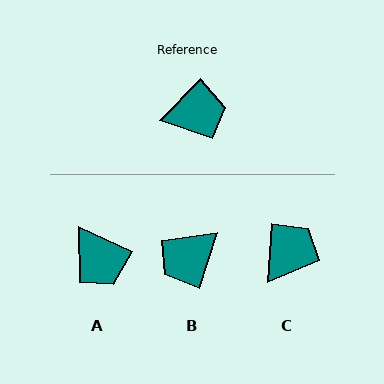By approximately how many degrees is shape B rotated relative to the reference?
Approximately 153 degrees clockwise.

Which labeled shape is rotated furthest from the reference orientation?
B, about 153 degrees away.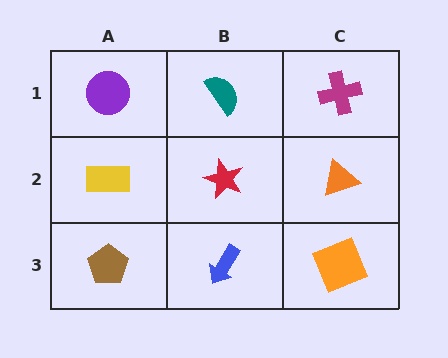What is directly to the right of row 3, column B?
An orange square.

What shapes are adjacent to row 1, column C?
An orange triangle (row 2, column C), a teal semicircle (row 1, column B).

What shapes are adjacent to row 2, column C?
A magenta cross (row 1, column C), an orange square (row 3, column C), a red star (row 2, column B).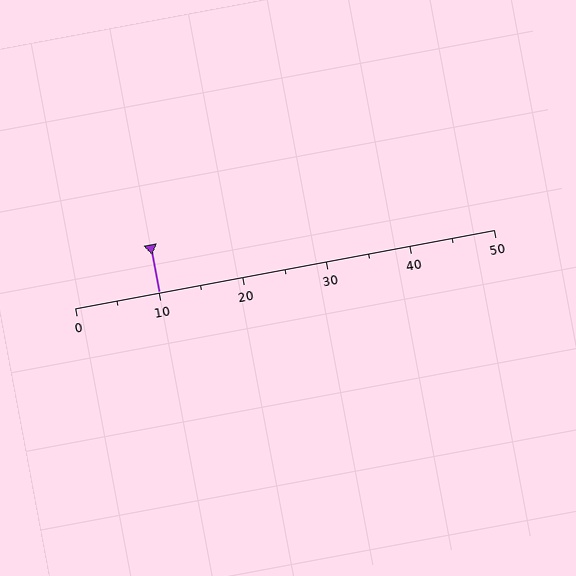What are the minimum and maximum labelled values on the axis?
The axis runs from 0 to 50.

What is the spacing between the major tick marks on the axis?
The major ticks are spaced 10 apart.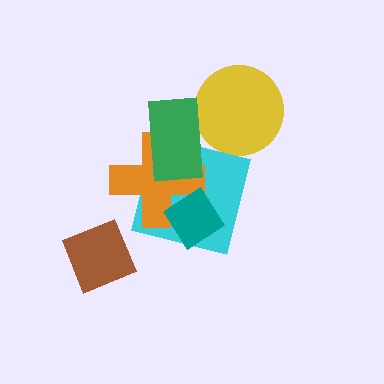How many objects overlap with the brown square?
0 objects overlap with the brown square.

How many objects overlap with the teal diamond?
2 objects overlap with the teal diamond.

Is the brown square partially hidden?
No, no other shape covers it.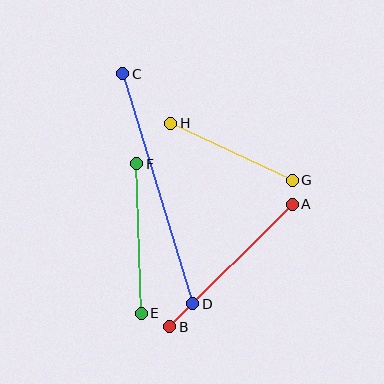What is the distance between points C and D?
The distance is approximately 240 pixels.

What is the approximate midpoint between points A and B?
The midpoint is at approximately (231, 266) pixels.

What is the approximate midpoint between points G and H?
The midpoint is at approximately (231, 152) pixels.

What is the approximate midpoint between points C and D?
The midpoint is at approximately (158, 189) pixels.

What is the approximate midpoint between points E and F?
The midpoint is at approximately (139, 238) pixels.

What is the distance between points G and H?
The distance is approximately 134 pixels.